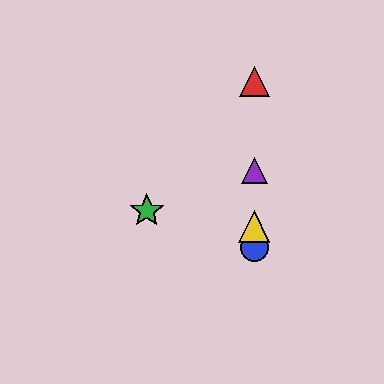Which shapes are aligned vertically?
The red triangle, the blue circle, the yellow triangle, the purple triangle are aligned vertically.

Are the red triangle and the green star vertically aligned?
No, the red triangle is at x≈254 and the green star is at x≈147.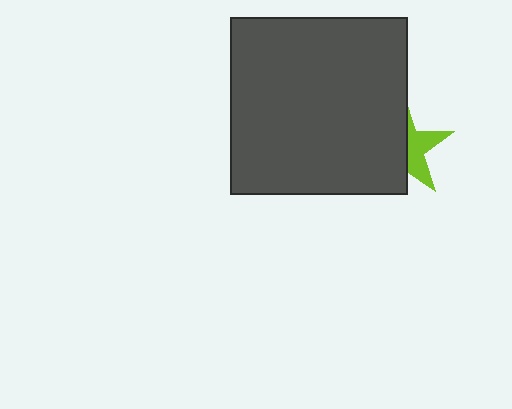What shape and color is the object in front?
The object in front is a dark gray square.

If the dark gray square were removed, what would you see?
You would see the complete lime star.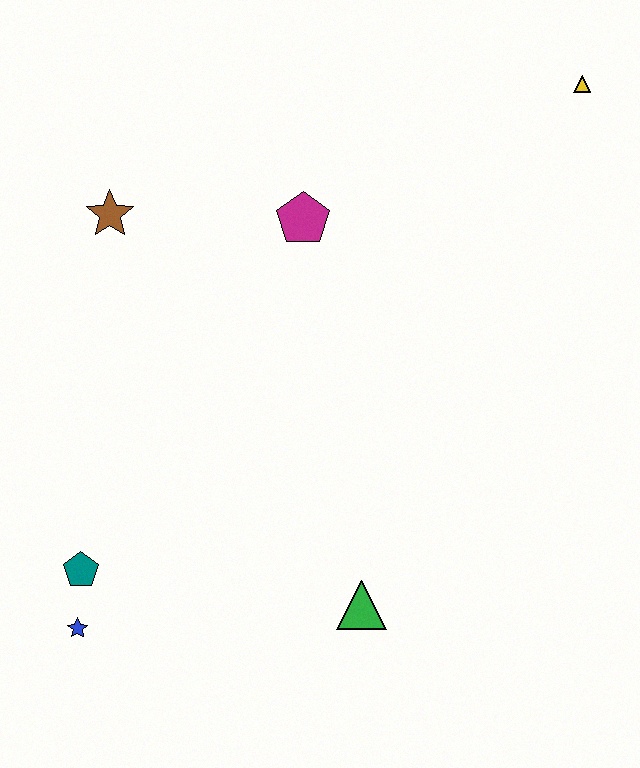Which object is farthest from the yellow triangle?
The blue star is farthest from the yellow triangle.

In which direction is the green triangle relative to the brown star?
The green triangle is below the brown star.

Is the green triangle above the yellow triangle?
No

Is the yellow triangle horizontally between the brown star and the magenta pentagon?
No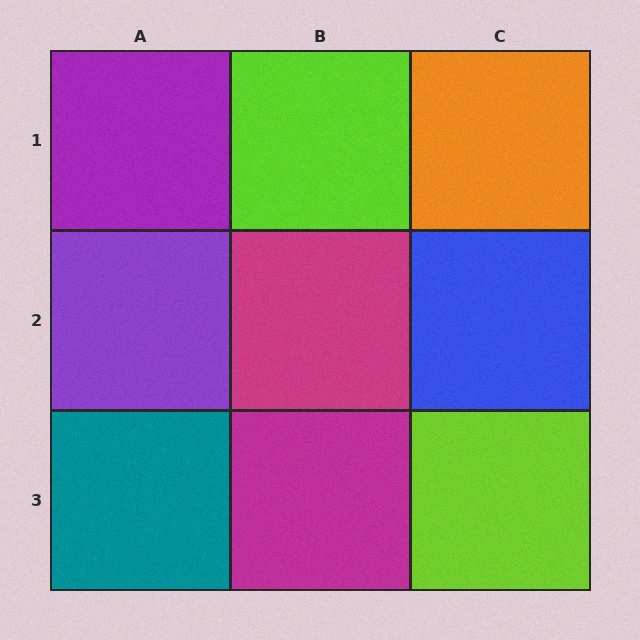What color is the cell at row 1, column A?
Purple.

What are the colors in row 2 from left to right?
Purple, magenta, blue.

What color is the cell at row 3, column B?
Magenta.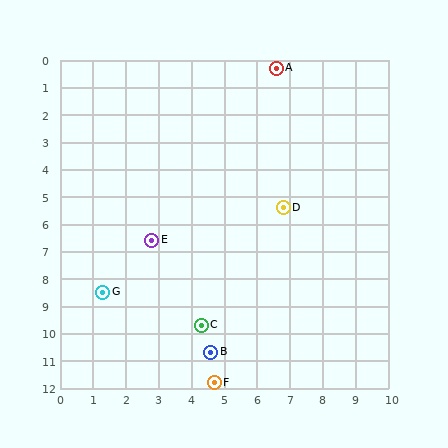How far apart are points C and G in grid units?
Points C and G are about 3.2 grid units apart.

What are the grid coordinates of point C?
Point C is at approximately (4.3, 9.7).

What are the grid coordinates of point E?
Point E is at approximately (2.8, 6.6).